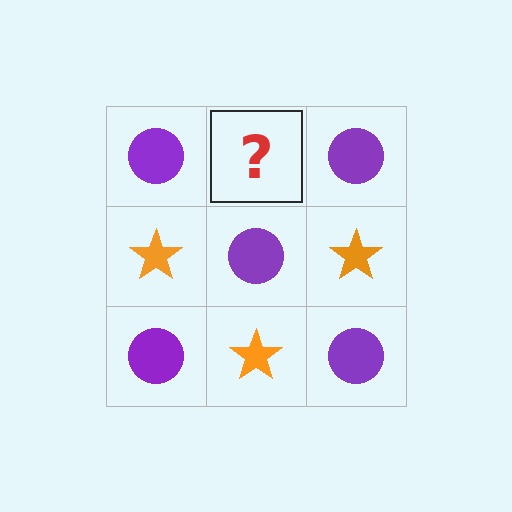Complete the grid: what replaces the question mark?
The question mark should be replaced with an orange star.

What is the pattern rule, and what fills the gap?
The rule is that it alternates purple circle and orange star in a checkerboard pattern. The gap should be filled with an orange star.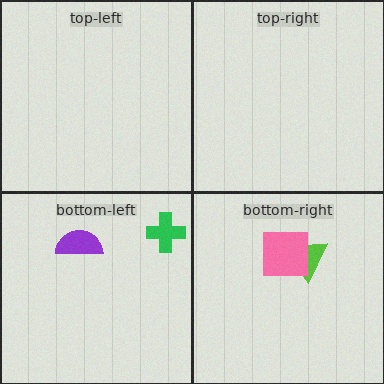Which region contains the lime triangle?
The bottom-right region.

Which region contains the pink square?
The bottom-right region.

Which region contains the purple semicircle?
The bottom-left region.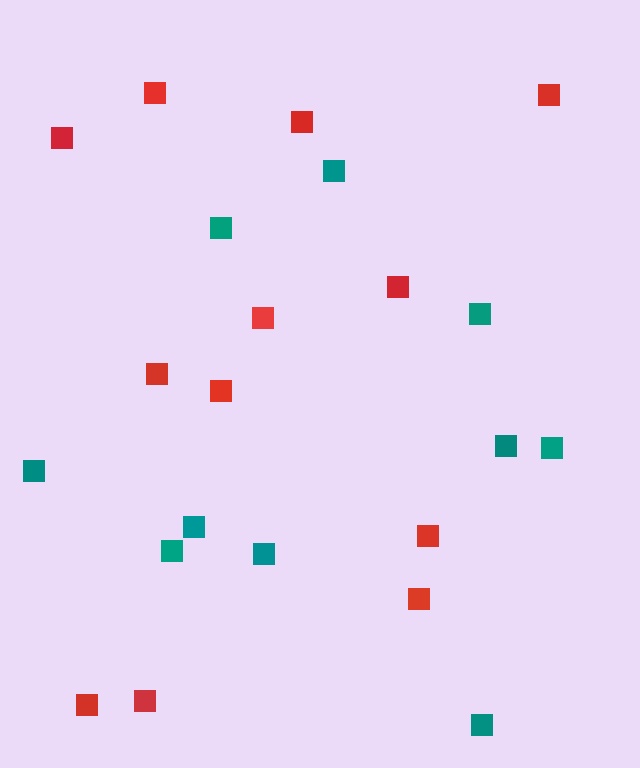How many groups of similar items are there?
There are 2 groups: one group of red squares (12) and one group of teal squares (10).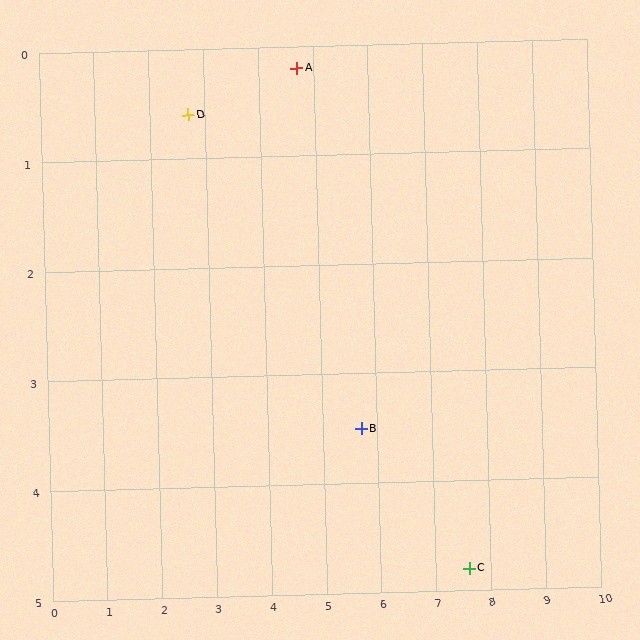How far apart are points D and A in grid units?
Points D and A are about 2.0 grid units apart.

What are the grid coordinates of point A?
Point A is at approximately (4.7, 0.2).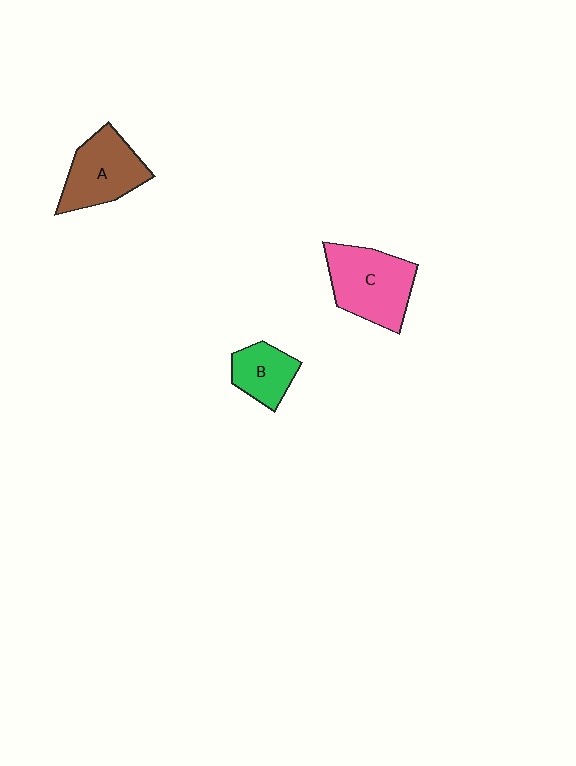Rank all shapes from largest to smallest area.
From largest to smallest: C (pink), A (brown), B (green).